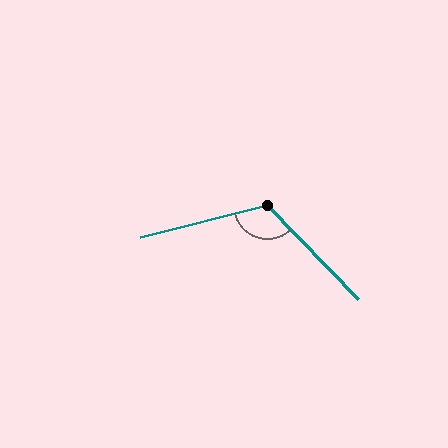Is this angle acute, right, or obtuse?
It is obtuse.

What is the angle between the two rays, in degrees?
Approximately 119 degrees.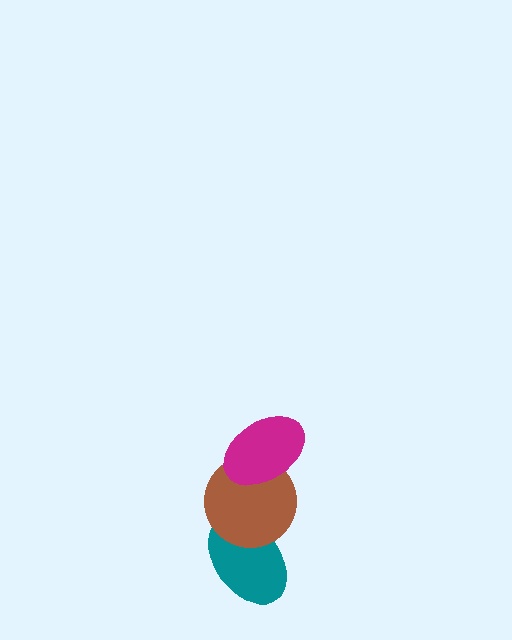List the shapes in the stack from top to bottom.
From top to bottom: the magenta ellipse, the brown circle, the teal ellipse.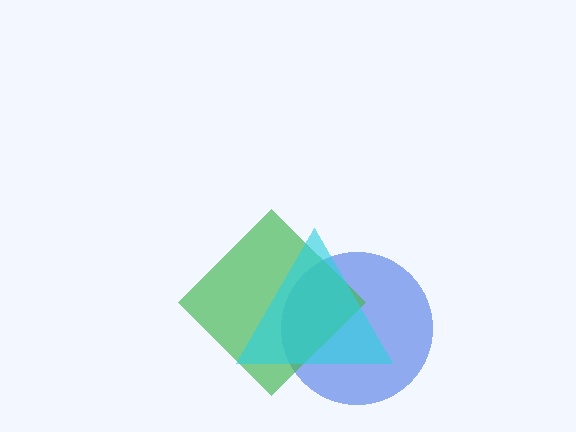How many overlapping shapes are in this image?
There are 3 overlapping shapes in the image.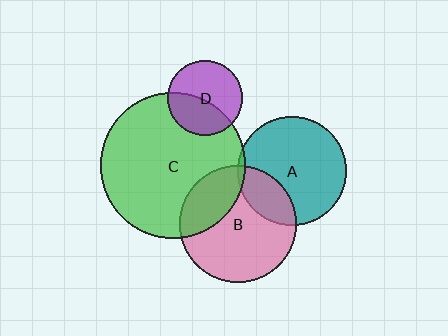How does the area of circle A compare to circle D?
Approximately 2.1 times.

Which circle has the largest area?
Circle C (green).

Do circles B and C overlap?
Yes.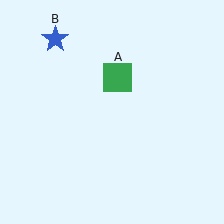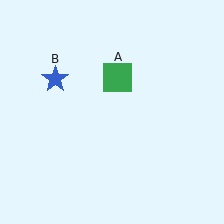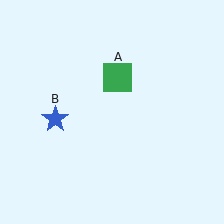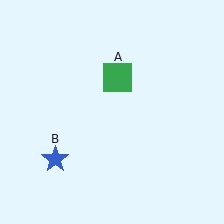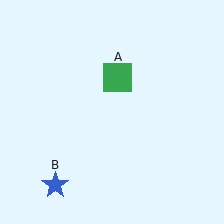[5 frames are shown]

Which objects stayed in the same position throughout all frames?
Green square (object A) remained stationary.